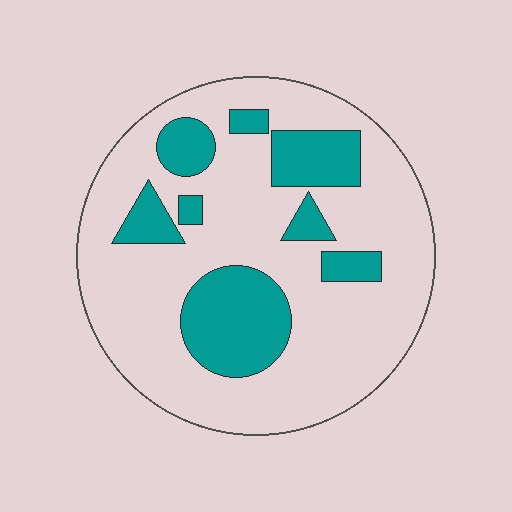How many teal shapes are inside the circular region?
8.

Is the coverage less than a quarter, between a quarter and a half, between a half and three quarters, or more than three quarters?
Less than a quarter.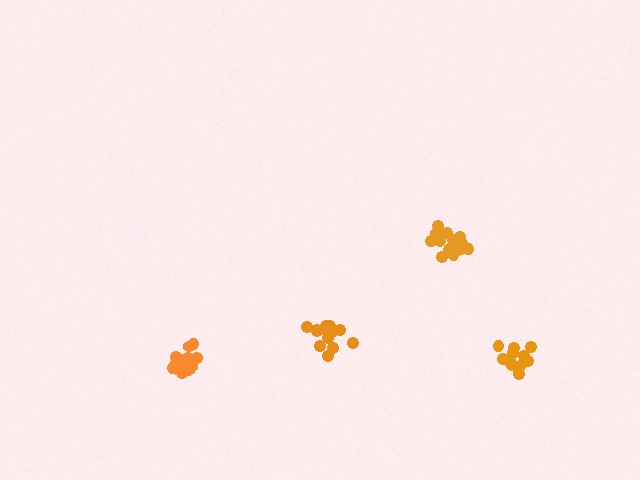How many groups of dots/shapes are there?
There are 4 groups.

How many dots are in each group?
Group 1: 13 dots, Group 2: 16 dots, Group 3: 13 dots, Group 4: 15 dots (57 total).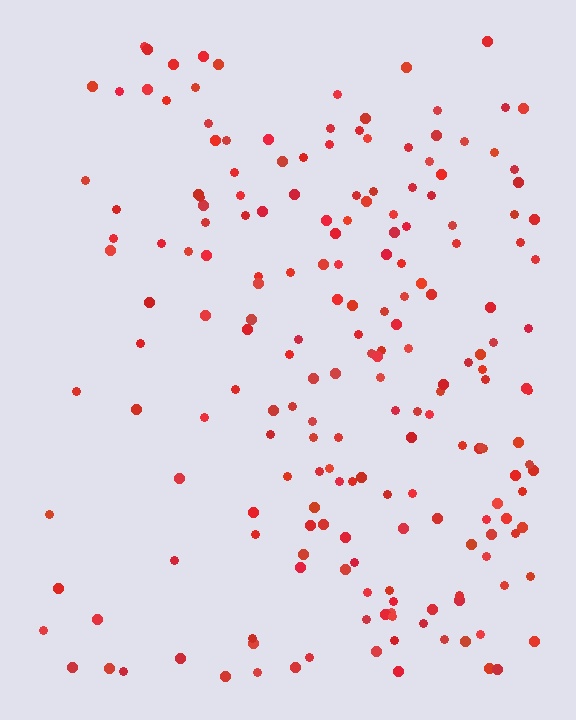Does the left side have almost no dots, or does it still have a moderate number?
Still a moderate number, just noticeably fewer than the right.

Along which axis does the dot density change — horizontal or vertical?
Horizontal.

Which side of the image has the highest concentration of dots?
The right.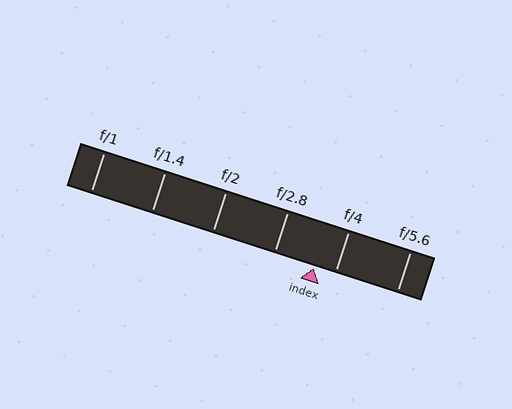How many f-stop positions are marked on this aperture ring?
There are 6 f-stop positions marked.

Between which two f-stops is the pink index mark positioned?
The index mark is between f/2.8 and f/4.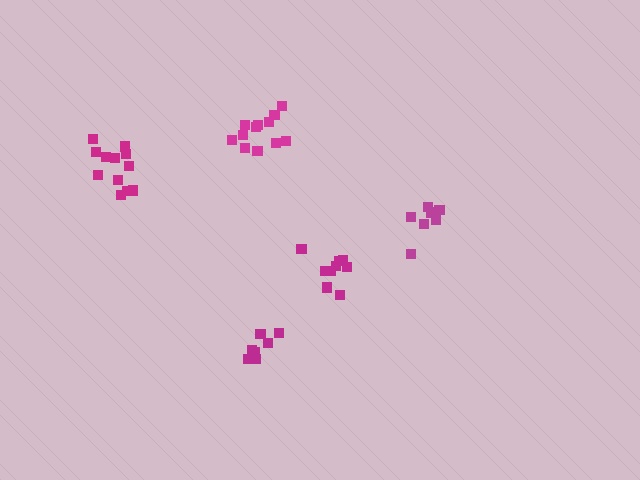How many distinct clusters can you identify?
There are 5 distinct clusters.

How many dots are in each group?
Group 1: 9 dots, Group 2: 12 dots, Group 3: 12 dots, Group 4: 9 dots, Group 5: 7 dots (49 total).